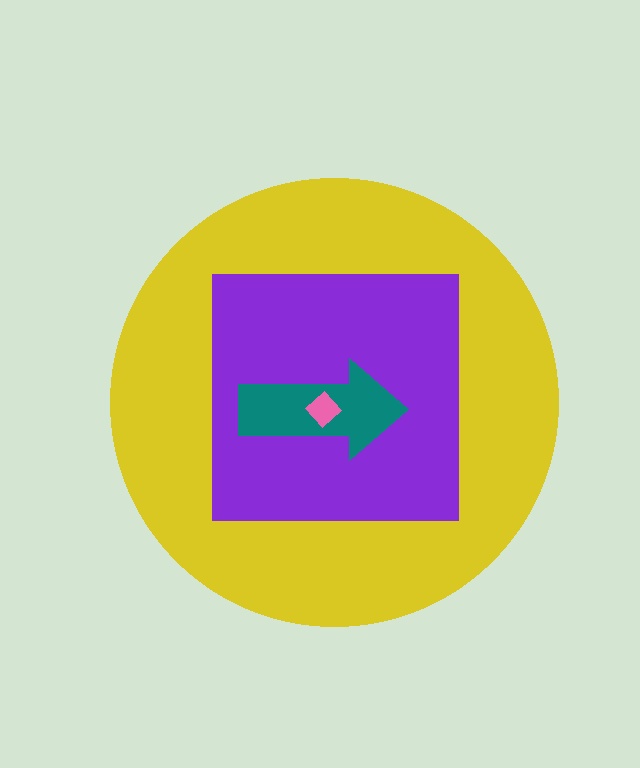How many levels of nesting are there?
4.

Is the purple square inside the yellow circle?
Yes.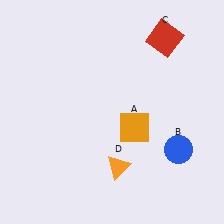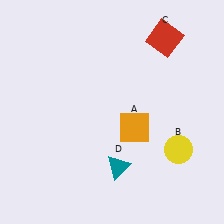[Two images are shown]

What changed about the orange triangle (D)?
In Image 1, D is orange. In Image 2, it changed to teal.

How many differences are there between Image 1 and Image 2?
There are 2 differences between the two images.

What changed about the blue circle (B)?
In Image 1, B is blue. In Image 2, it changed to yellow.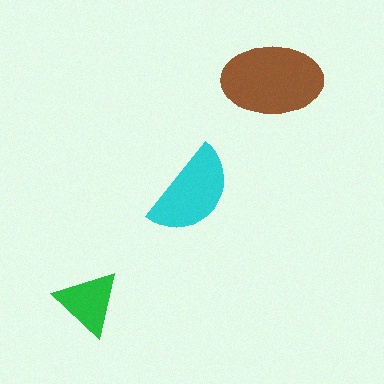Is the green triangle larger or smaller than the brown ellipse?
Smaller.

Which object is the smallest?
The green triangle.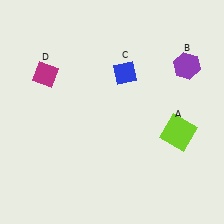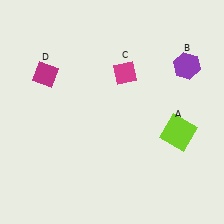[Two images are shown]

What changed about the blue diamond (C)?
In Image 1, C is blue. In Image 2, it changed to magenta.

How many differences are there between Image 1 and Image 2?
There is 1 difference between the two images.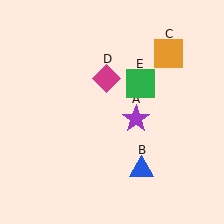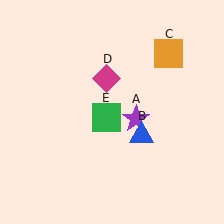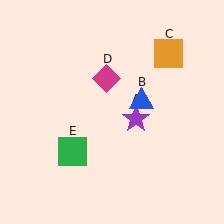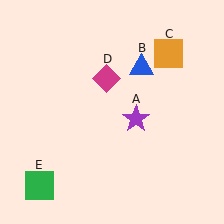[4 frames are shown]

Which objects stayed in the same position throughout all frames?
Purple star (object A) and orange square (object C) and magenta diamond (object D) remained stationary.